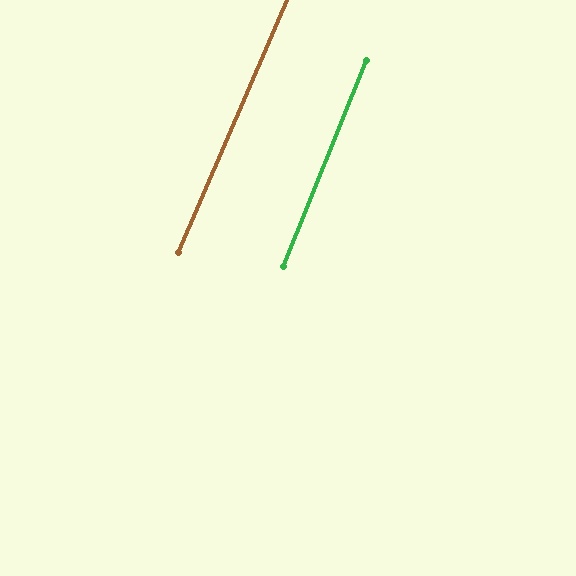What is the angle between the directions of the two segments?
Approximately 1 degree.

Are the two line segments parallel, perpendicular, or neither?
Parallel — their directions differ by only 1.3°.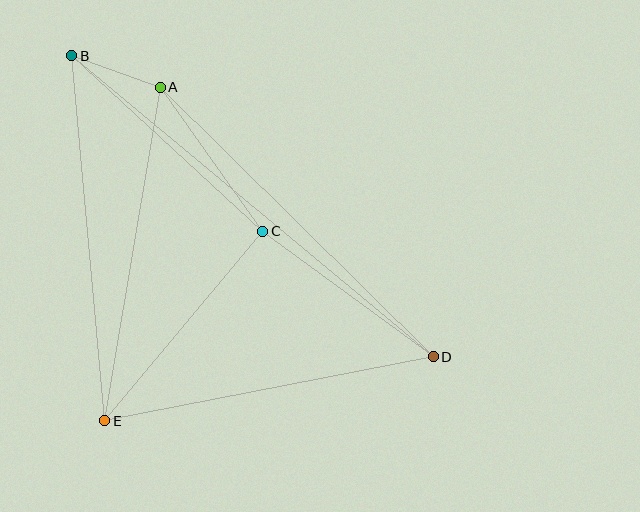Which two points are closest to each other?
Points A and B are closest to each other.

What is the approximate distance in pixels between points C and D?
The distance between C and D is approximately 212 pixels.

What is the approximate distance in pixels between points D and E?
The distance between D and E is approximately 335 pixels.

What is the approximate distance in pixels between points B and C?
The distance between B and C is approximately 260 pixels.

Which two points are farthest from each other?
Points B and D are farthest from each other.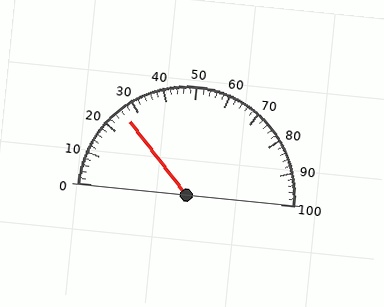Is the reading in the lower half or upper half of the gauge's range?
The reading is in the lower half of the range (0 to 100).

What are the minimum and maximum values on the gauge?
The gauge ranges from 0 to 100.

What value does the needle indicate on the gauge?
The needle indicates approximately 26.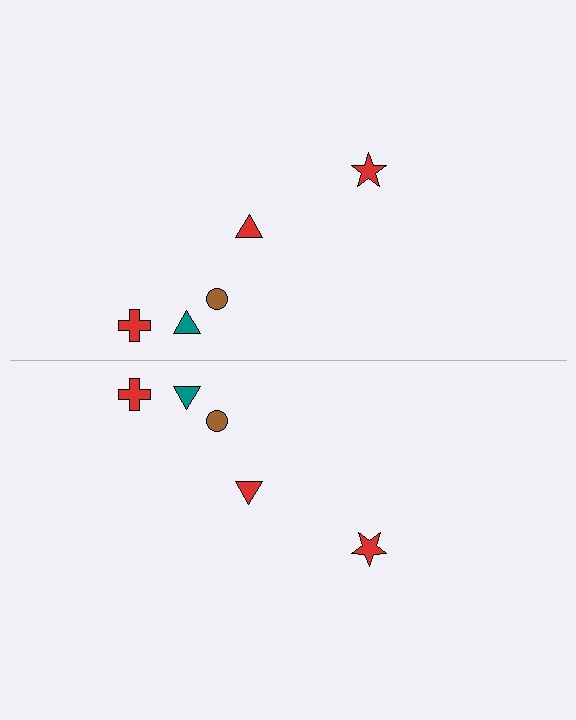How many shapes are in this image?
There are 10 shapes in this image.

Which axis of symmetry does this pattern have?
The pattern has a horizontal axis of symmetry running through the center of the image.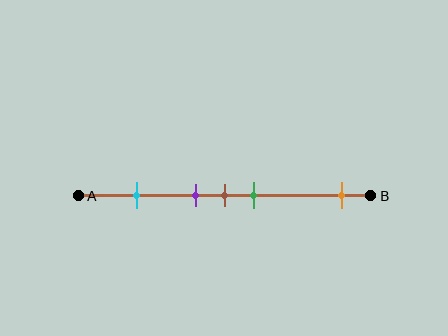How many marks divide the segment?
There are 5 marks dividing the segment.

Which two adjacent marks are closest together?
The purple and brown marks are the closest adjacent pair.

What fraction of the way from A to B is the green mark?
The green mark is approximately 60% (0.6) of the way from A to B.